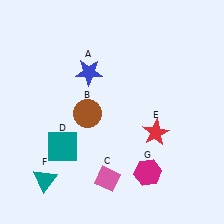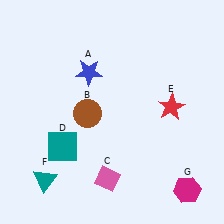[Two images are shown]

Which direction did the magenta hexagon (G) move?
The magenta hexagon (G) moved right.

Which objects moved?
The objects that moved are: the red star (E), the magenta hexagon (G).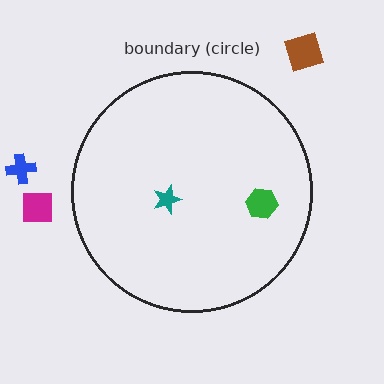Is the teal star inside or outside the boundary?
Inside.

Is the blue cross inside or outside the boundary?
Outside.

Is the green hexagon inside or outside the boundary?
Inside.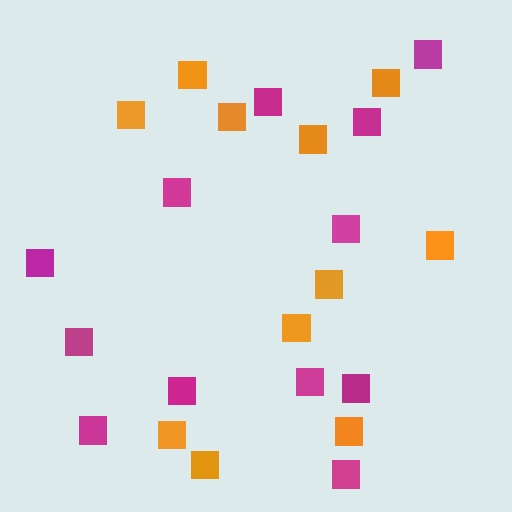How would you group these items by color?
There are 2 groups: one group of orange squares (11) and one group of magenta squares (12).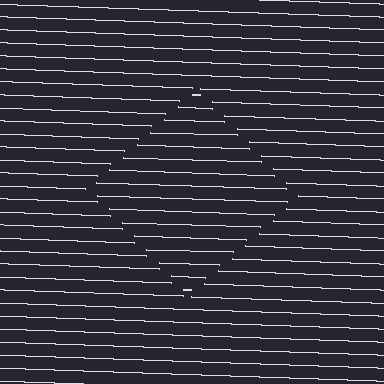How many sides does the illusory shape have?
4 sides — the line-ends trace a square.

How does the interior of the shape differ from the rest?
The interior of the shape contains the same grating, shifted by half a period — the contour is defined by the phase discontinuity where line-ends from the inner and outer gratings abut.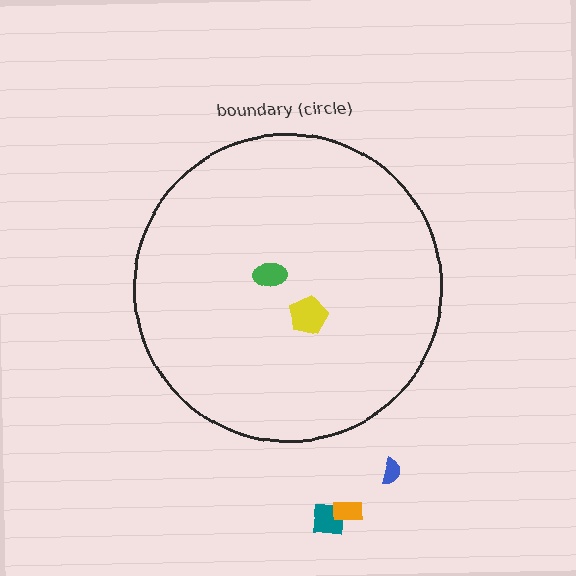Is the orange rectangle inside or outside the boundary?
Outside.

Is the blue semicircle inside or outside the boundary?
Outside.